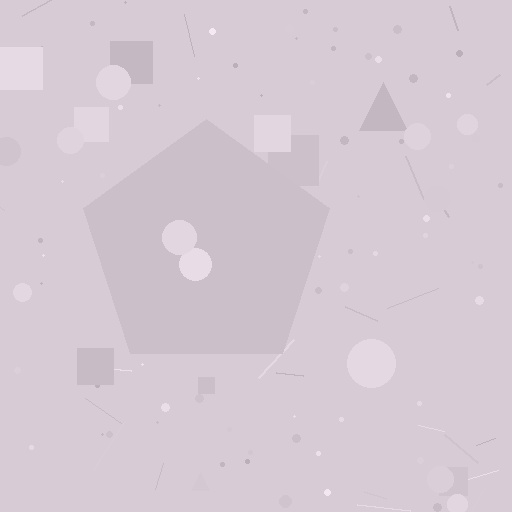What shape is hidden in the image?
A pentagon is hidden in the image.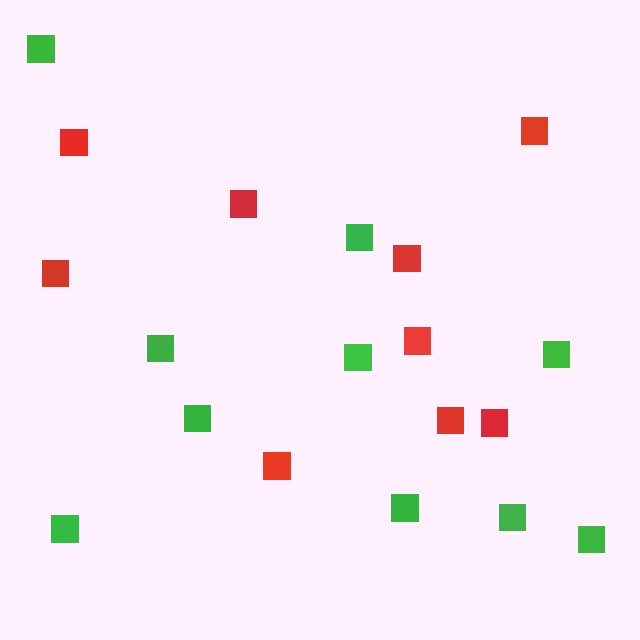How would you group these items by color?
There are 2 groups: one group of green squares (10) and one group of red squares (9).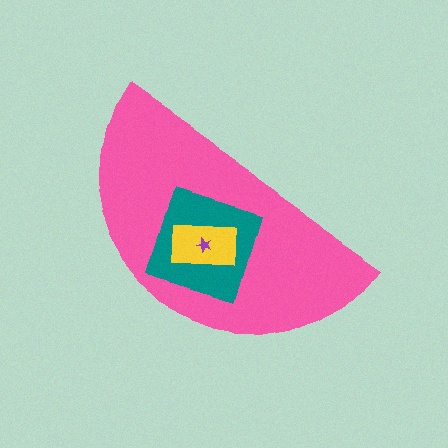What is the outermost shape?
The pink semicircle.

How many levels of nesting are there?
4.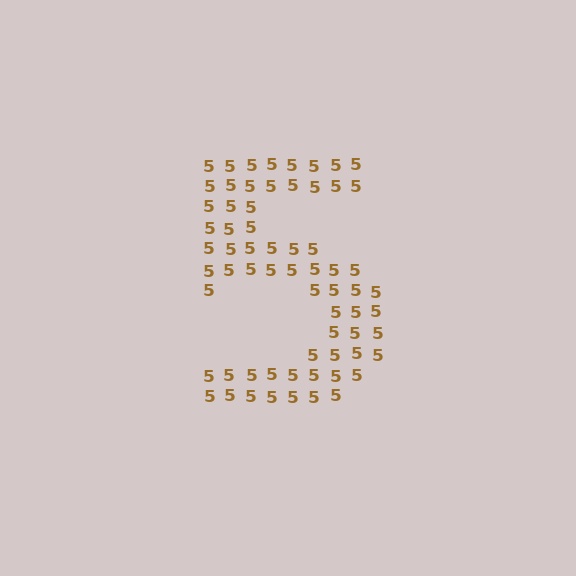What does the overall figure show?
The overall figure shows the digit 5.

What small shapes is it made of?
It is made of small digit 5's.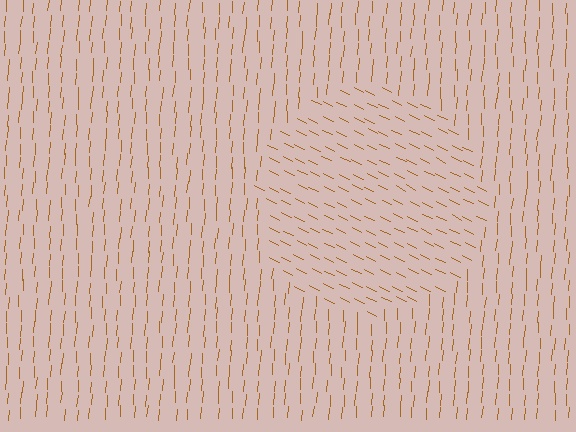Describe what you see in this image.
The image is filled with small brown line segments. A circle region in the image has lines oriented differently from the surrounding lines, creating a visible texture boundary.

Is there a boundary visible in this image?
Yes, there is a texture boundary formed by a change in line orientation.